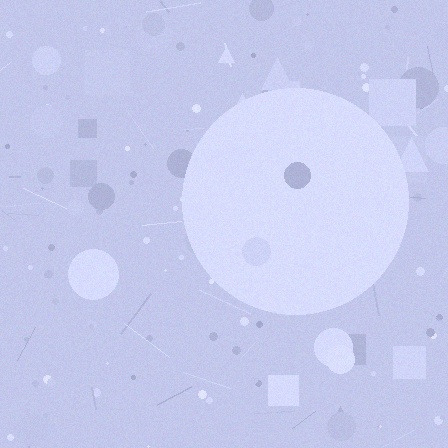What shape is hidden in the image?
A circle is hidden in the image.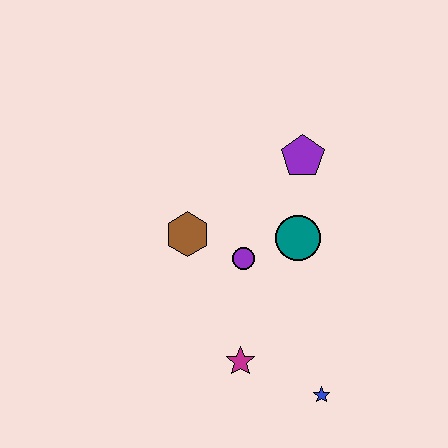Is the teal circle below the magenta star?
No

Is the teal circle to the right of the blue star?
No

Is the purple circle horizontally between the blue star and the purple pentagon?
No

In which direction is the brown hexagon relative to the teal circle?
The brown hexagon is to the left of the teal circle.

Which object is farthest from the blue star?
The purple pentagon is farthest from the blue star.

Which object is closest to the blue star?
The magenta star is closest to the blue star.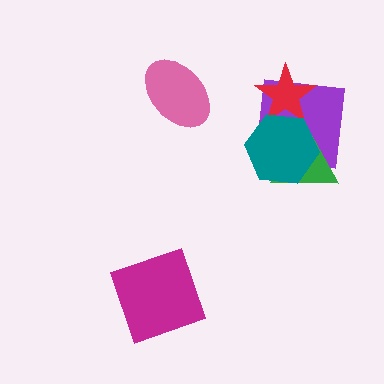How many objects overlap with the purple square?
3 objects overlap with the purple square.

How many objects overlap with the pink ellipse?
0 objects overlap with the pink ellipse.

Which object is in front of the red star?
The teal hexagon is in front of the red star.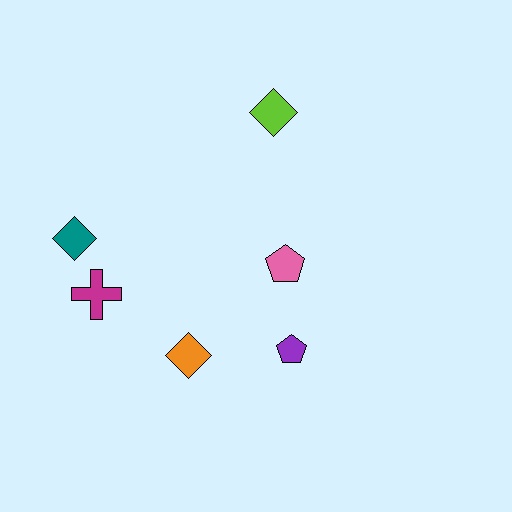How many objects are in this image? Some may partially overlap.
There are 6 objects.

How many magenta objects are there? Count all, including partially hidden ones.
There is 1 magenta object.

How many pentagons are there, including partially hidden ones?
There are 2 pentagons.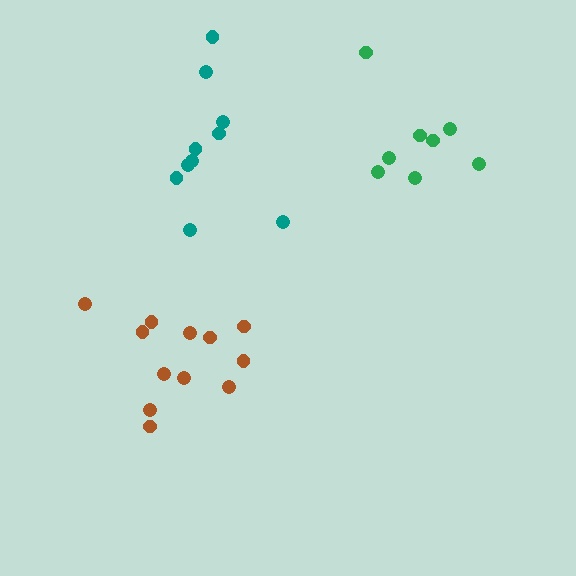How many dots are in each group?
Group 1: 8 dots, Group 2: 12 dots, Group 3: 10 dots (30 total).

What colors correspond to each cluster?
The clusters are colored: green, brown, teal.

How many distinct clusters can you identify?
There are 3 distinct clusters.